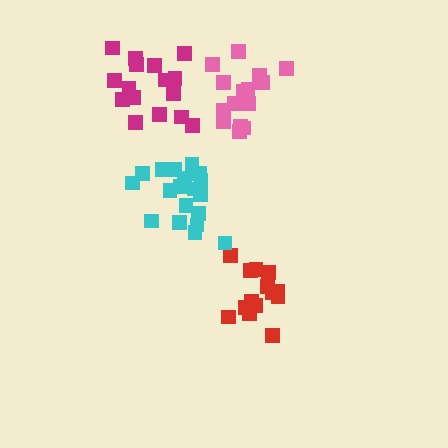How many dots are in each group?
Group 1: 14 dots, Group 2: 16 dots, Group 3: 15 dots, Group 4: 19 dots (64 total).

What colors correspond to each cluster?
The clusters are colored: red, magenta, pink, cyan.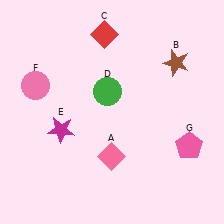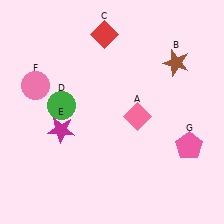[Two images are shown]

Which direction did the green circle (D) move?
The green circle (D) moved left.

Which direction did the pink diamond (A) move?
The pink diamond (A) moved up.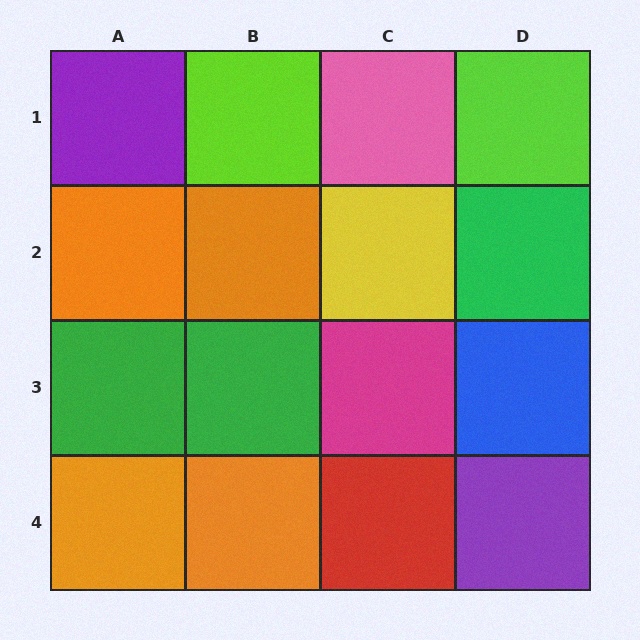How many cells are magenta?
1 cell is magenta.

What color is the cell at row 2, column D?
Green.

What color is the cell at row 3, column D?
Blue.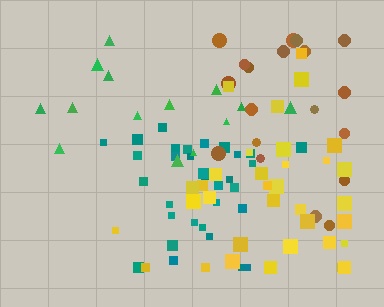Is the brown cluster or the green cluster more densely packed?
Brown.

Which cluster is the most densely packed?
Teal.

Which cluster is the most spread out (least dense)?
Green.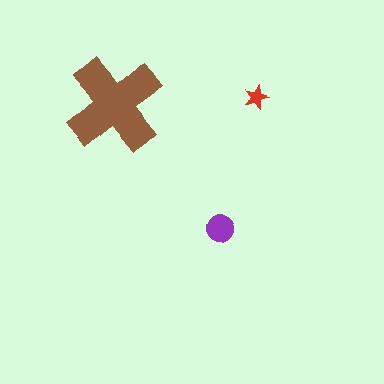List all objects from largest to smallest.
The brown cross, the purple circle, the red star.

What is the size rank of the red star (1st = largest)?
3rd.